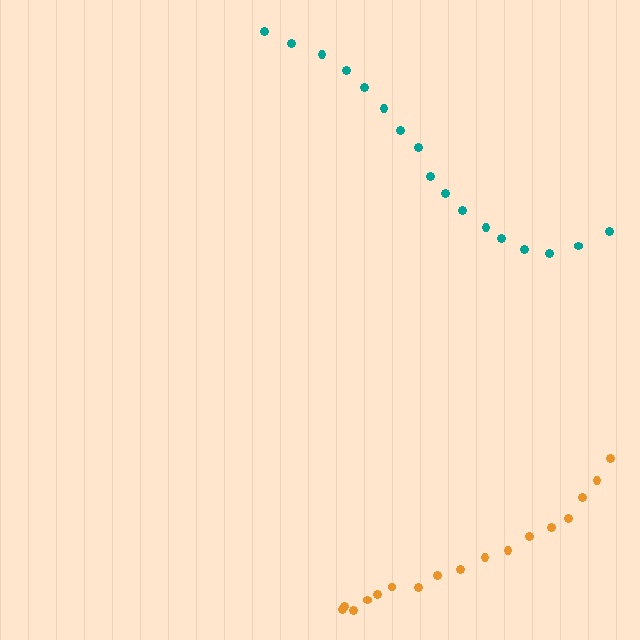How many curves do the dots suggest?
There are 2 distinct paths.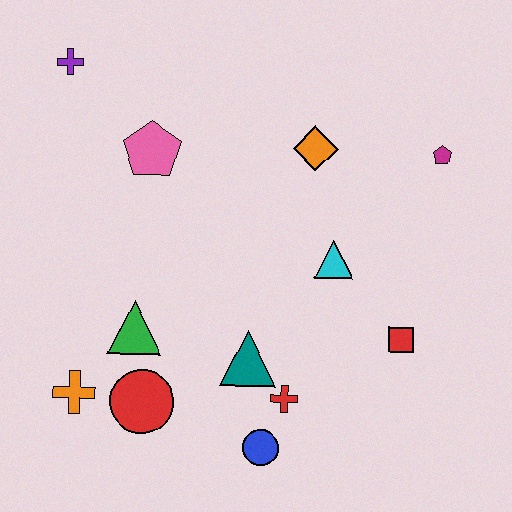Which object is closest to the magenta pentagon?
The orange diamond is closest to the magenta pentagon.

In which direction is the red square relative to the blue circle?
The red square is to the right of the blue circle.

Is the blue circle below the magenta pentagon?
Yes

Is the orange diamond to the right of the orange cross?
Yes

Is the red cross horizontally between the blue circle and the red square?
Yes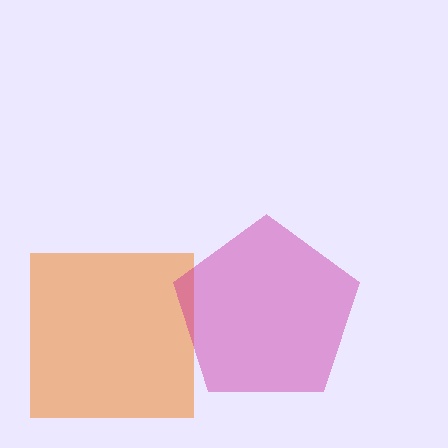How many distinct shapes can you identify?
There are 2 distinct shapes: an orange square, a magenta pentagon.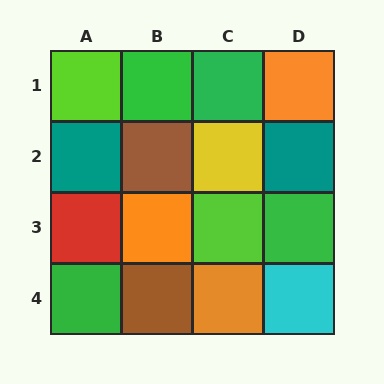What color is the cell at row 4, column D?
Cyan.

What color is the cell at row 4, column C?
Orange.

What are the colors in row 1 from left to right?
Lime, green, green, orange.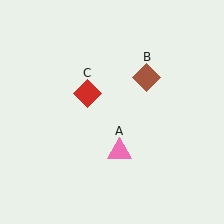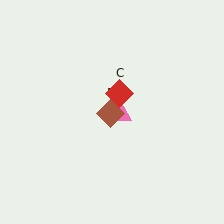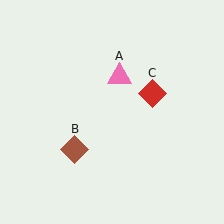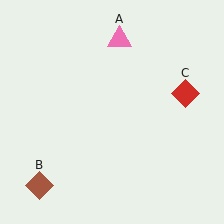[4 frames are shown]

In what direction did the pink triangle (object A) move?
The pink triangle (object A) moved up.